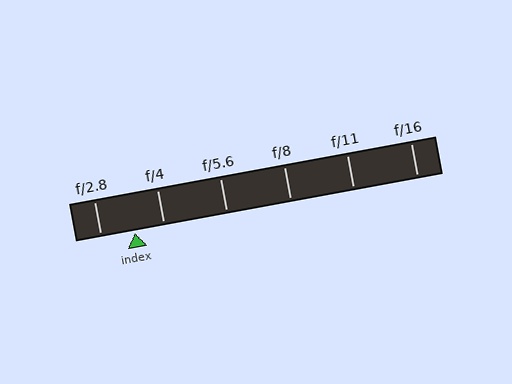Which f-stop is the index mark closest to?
The index mark is closest to f/4.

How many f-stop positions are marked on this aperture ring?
There are 6 f-stop positions marked.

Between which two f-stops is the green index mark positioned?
The index mark is between f/2.8 and f/4.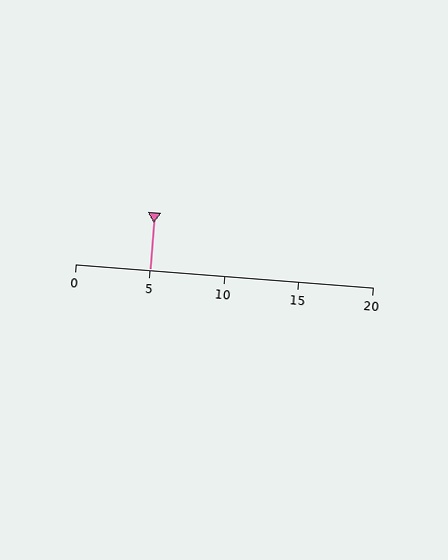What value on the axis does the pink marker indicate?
The marker indicates approximately 5.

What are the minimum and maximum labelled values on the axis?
The axis runs from 0 to 20.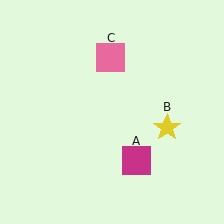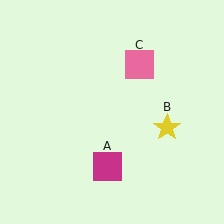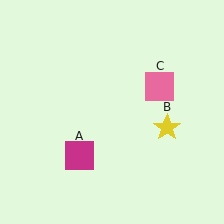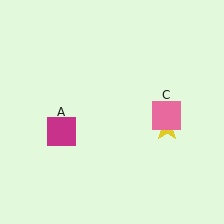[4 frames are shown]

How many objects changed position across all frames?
2 objects changed position: magenta square (object A), pink square (object C).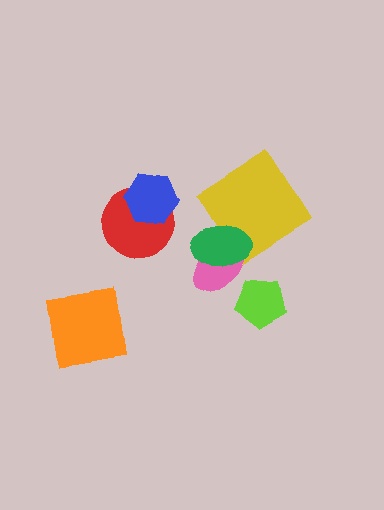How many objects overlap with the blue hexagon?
1 object overlaps with the blue hexagon.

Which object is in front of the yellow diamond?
The green ellipse is in front of the yellow diamond.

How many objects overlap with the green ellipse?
2 objects overlap with the green ellipse.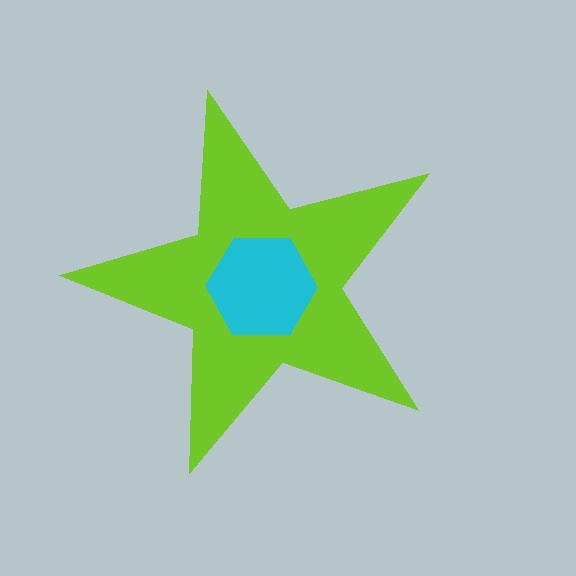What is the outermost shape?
The lime star.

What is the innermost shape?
The cyan hexagon.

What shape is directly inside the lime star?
The cyan hexagon.